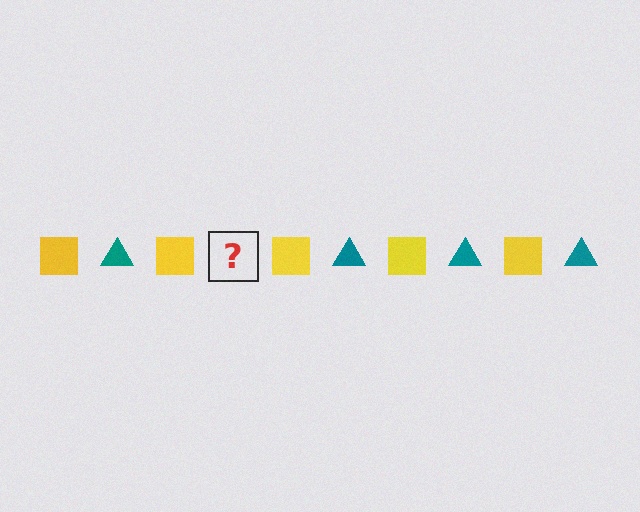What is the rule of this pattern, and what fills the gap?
The rule is that the pattern alternates between yellow square and teal triangle. The gap should be filled with a teal triangle.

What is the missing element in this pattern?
The missing element is a teal triangle.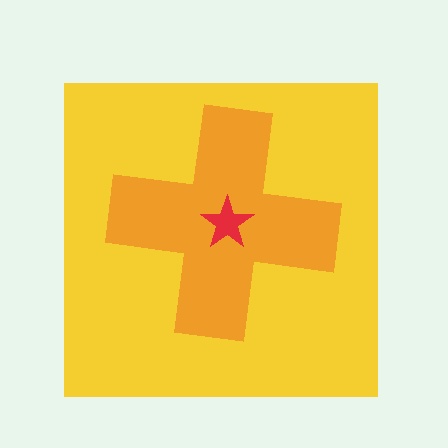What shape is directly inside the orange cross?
The red star.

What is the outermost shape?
The yellow square.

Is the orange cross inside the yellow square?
Yes.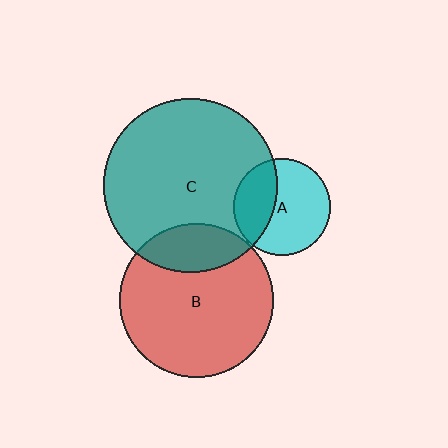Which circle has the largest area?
Circle C (teal).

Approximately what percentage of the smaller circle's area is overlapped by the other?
Approximately 20%.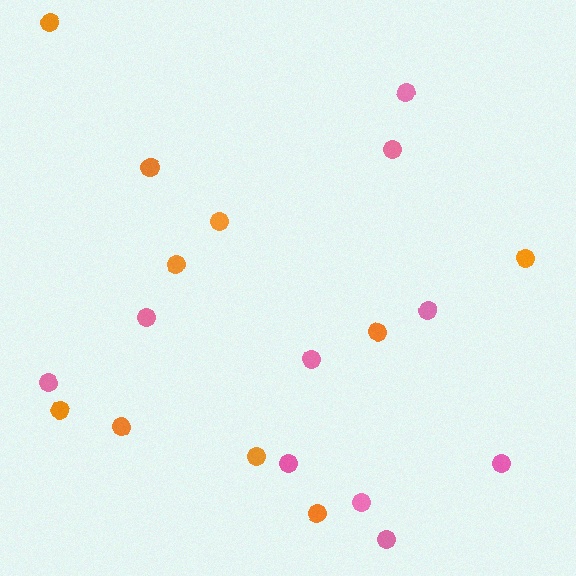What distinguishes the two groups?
There are 2 groups: one group of pink circles (10) and one group of orange circles (10).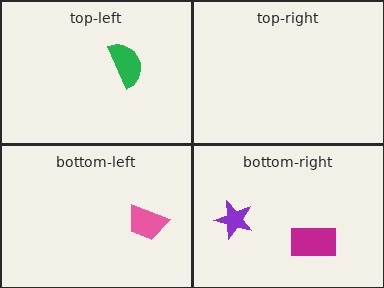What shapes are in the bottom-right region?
The purple star, the magenta rectangle.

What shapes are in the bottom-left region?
The pink trapezoid.